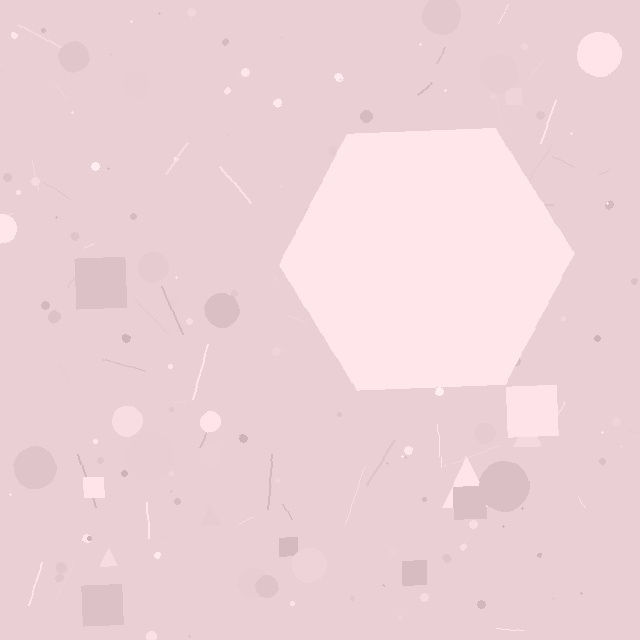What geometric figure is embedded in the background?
A hexagon is embedded in the background.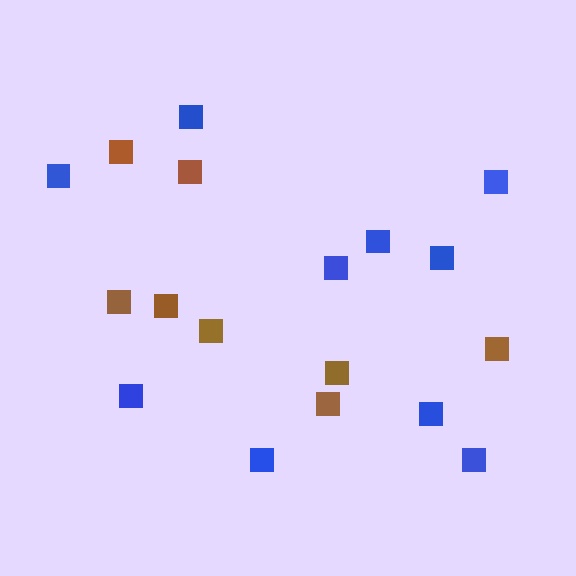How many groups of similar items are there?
There are 2 groups: one group of blue squares (10) and one group of brown squares (8).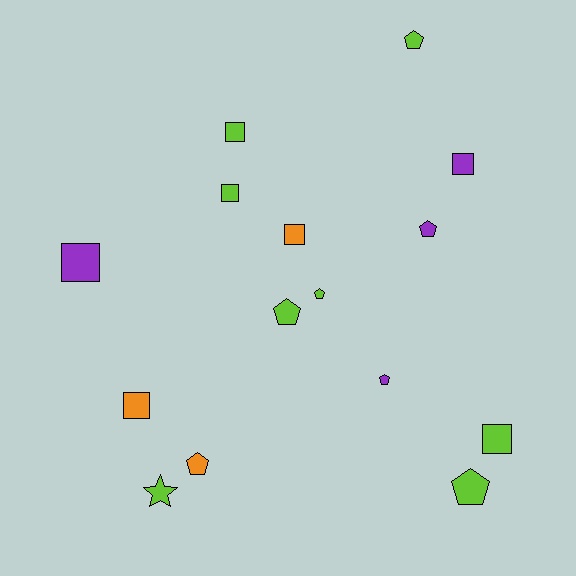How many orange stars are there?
There are no orange stars.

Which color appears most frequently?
Lime, with 8 objects.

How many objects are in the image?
There are 15 objects.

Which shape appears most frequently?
Square, with 7 objects.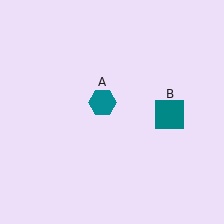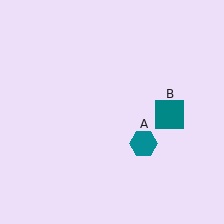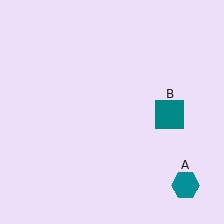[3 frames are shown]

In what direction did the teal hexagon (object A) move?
The teal hexagon (object A) moved down and to the right.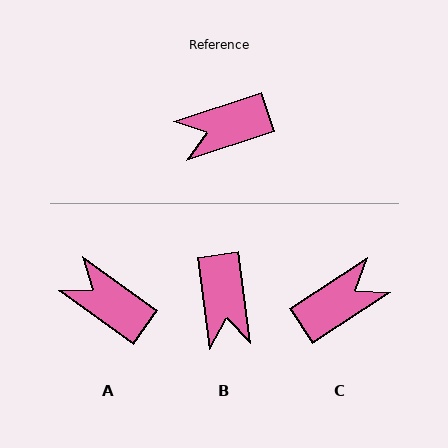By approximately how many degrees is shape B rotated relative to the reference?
Approximately 79 degrees counter-clockwise.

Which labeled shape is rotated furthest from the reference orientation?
C, about 165 degrees away.